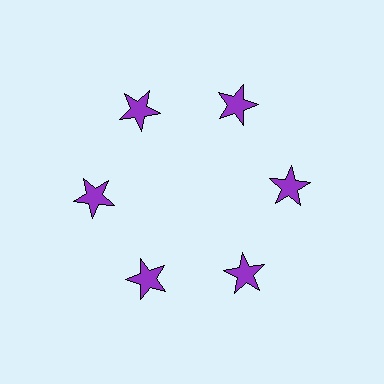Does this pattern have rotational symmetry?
Yes, this pattern has 6-fold rotational symmetry. It looks the same after rotating 60 degrees around the center.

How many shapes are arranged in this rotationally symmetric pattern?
There are 6 shapes, arranged in 6 groups of 1.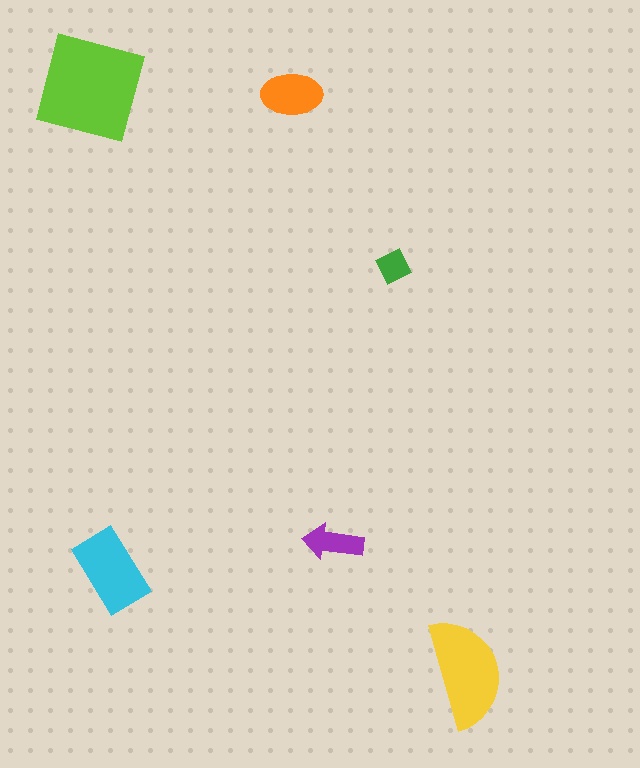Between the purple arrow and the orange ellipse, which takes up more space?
The orange ellipse.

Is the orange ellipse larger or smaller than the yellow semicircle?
Smaller.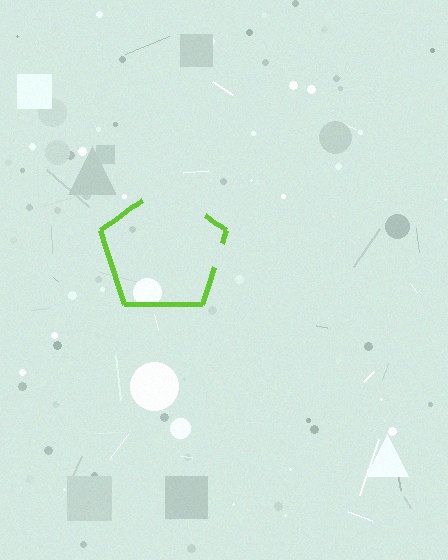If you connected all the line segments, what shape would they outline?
They would outline a pentagon.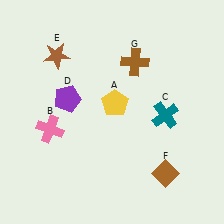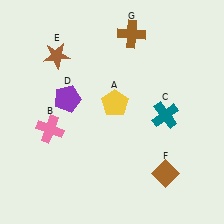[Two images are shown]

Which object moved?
The brown cross (G) moved up.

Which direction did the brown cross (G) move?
The brown cross (G) moved up.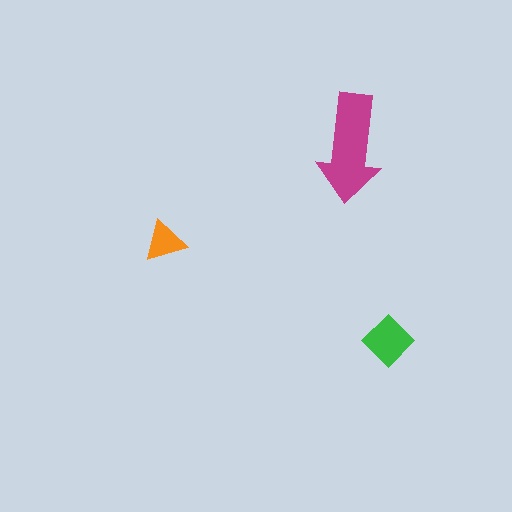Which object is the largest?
The magenta arrow.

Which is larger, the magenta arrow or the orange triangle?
The magenta arrow.